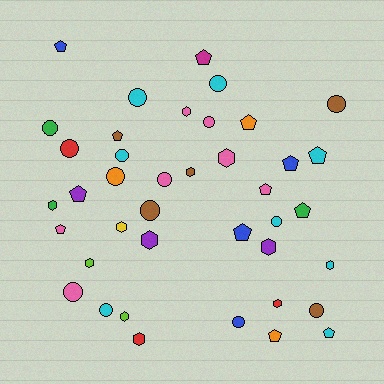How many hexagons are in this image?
There are 12 hexagons.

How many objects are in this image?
There are 40 objects.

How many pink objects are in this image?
There are 7 pink objects.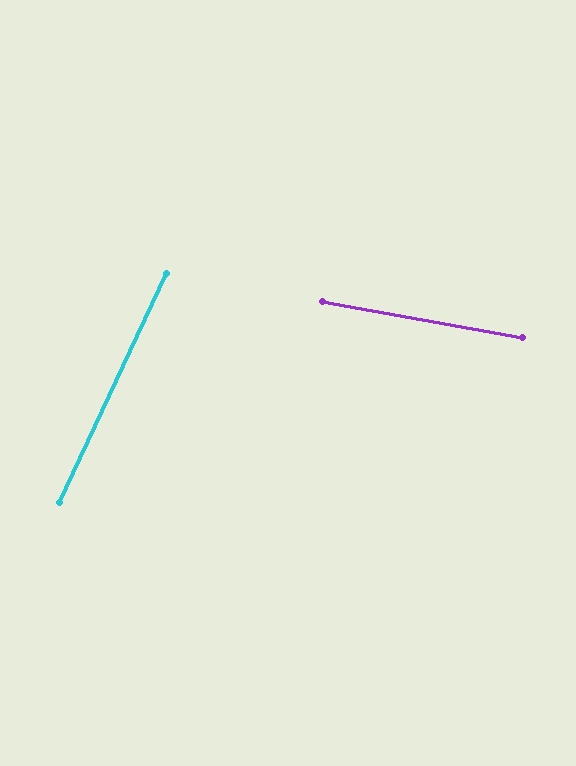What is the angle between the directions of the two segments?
Approximately 75 degrees.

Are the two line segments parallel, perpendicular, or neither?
Neither parallel nor perpendicular — they differ by about 75°.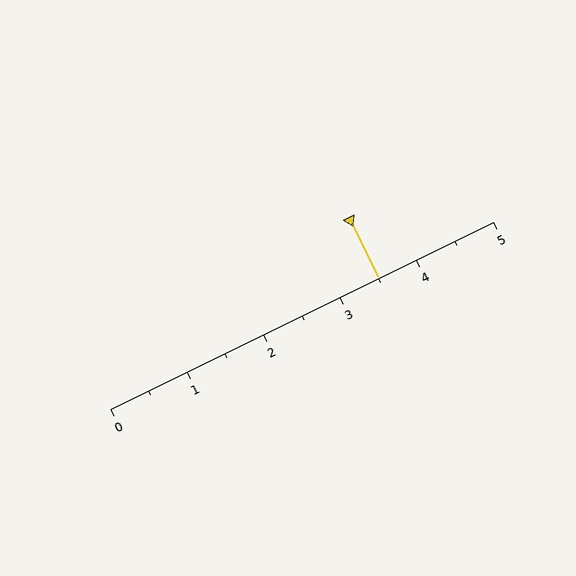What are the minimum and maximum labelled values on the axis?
The axis runs from 0 to 5.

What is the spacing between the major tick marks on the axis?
The major ticks are spaced 1 apart.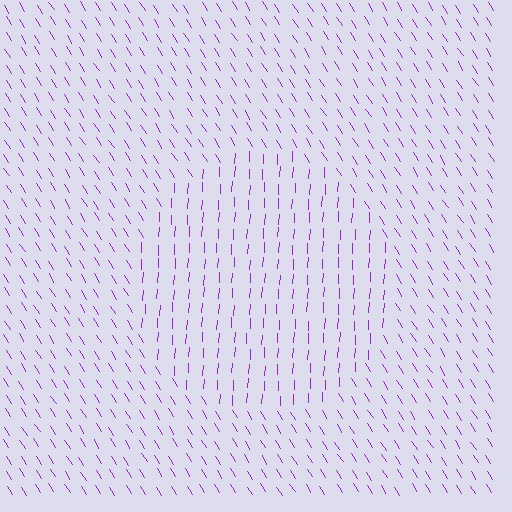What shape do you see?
I see a circle.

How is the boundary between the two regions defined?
The boundary is defined purely by a change in line orientation (approximately 35 degrees difference). All lines are the same color and thickness.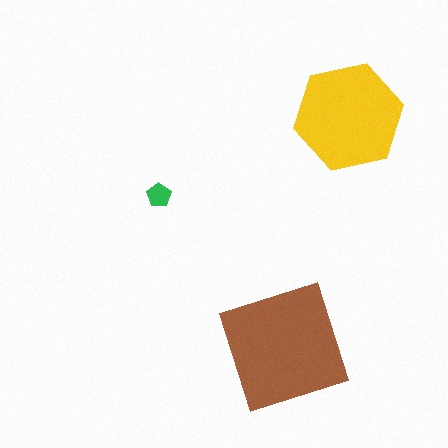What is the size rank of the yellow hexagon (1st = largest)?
2nd.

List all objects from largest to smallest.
The brown square, the yellow hexagon, the green pentagon.